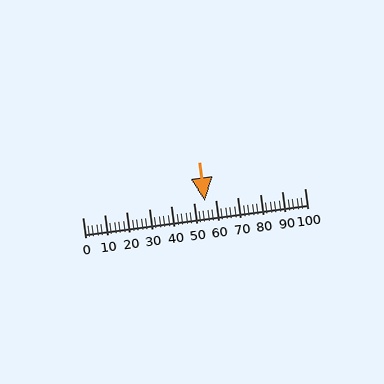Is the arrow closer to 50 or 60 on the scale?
The arrow is closer to 60.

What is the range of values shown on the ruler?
The ruler shows values from 0 to 100.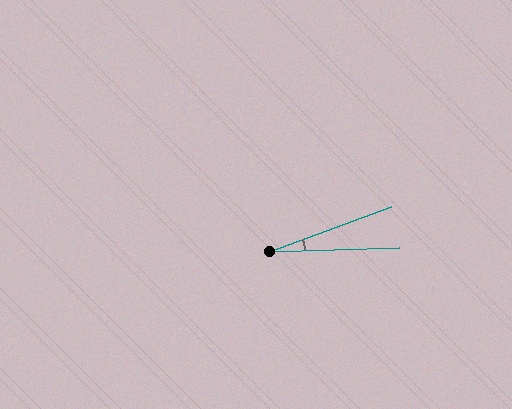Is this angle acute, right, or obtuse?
It is acute.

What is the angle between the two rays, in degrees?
Approximately 18 degrees.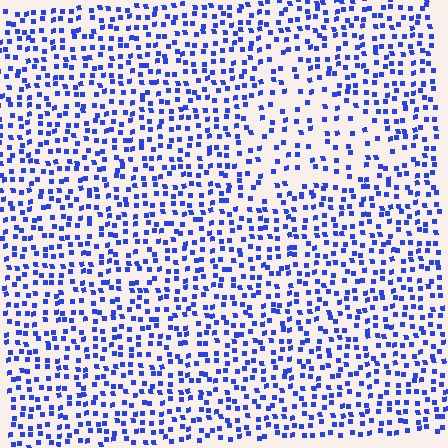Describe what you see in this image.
The image contains small blue elements arranged at two different densities. A triangle-shaped region is visible where the elements are less densely packed than the surrounding area.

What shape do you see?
I see a triangle.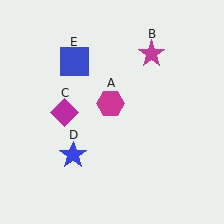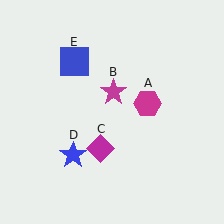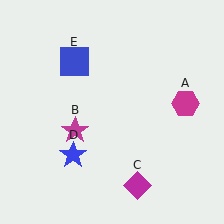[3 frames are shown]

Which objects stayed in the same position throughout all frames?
Blue star (object D) and blue square (object E) remained stationary.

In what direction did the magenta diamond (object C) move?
The magenta diamond (object C) moved down and to the right.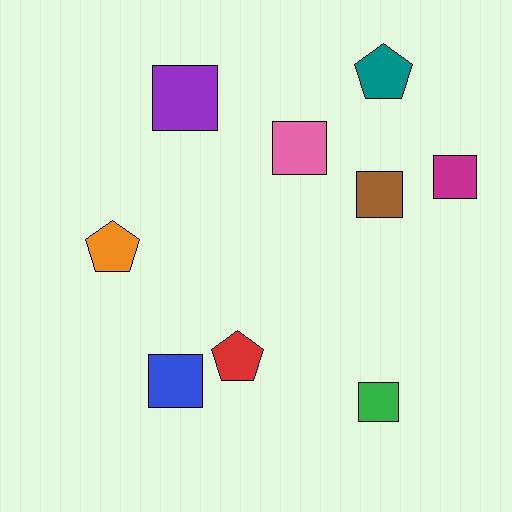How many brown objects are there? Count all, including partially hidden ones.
There is 1 brown object.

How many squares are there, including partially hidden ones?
There are 6 squares.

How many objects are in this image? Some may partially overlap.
There are 9 objects.